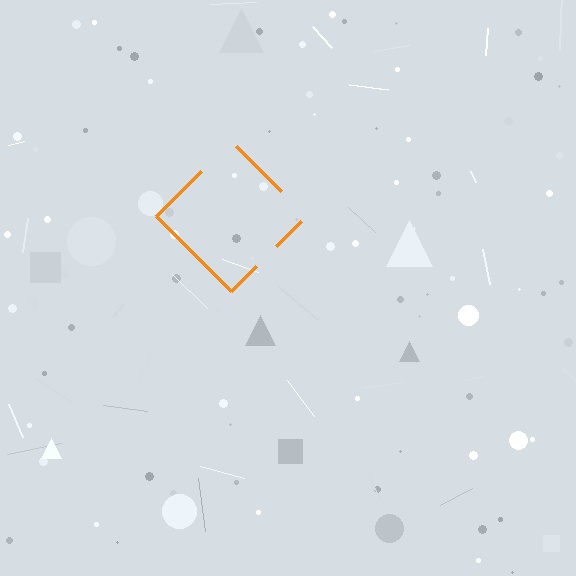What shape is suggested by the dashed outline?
The dashed outline suggests a diamond.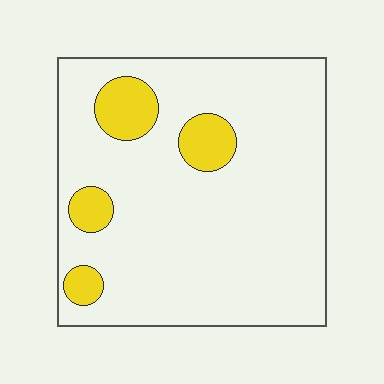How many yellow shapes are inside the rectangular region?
4.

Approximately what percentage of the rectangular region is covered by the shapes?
Approximately 10%.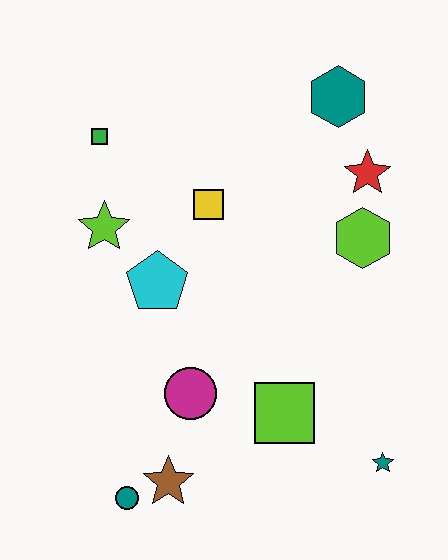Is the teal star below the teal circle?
No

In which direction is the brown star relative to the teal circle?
The brown star is to the right of the teal circle.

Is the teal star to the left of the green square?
No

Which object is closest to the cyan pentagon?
The lime star is closest to the cyan pentagon.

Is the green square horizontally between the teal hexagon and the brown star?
No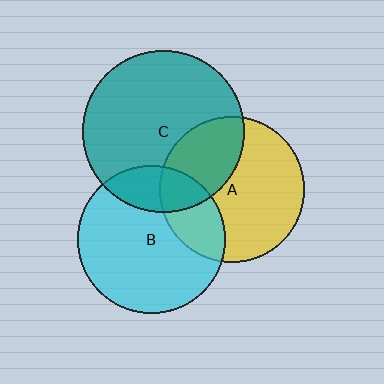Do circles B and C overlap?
Yes.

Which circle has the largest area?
Circle C (teal).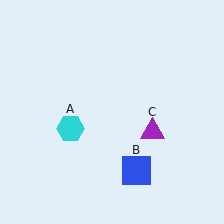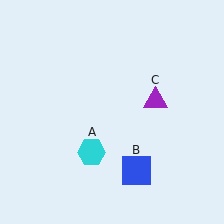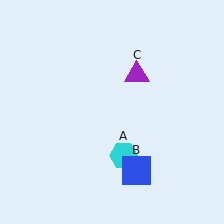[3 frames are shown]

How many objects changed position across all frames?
2 objects changed position: cyan hexagon (object A), purple triangle (object C).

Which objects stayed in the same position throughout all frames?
Blue square (object B) remained stationary.